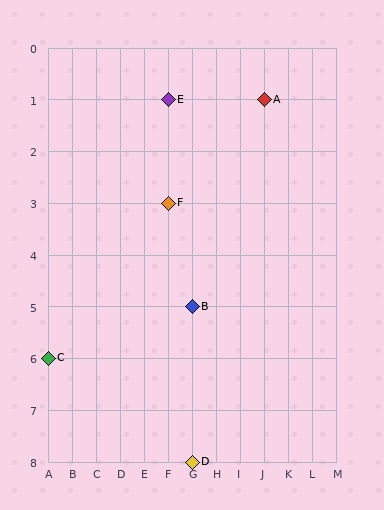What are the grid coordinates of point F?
Point F is at grid coordinates (F, 3).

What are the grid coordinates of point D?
Point D is at grid coordinates (G, 8).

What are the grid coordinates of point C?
Point C is at grid coordinates (A, 6).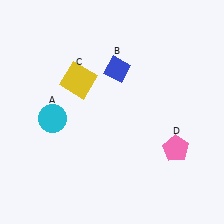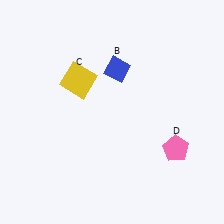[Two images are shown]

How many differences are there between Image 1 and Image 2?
There is 1 difference between the two images.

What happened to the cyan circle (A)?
The cyan circle (A) was removed in Image 2. It was in the bottom-left area of Image 1.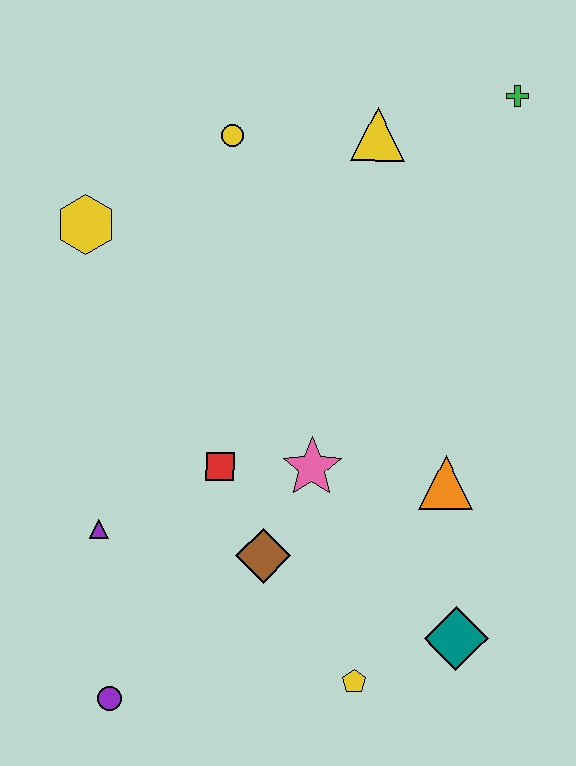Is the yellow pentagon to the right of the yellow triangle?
No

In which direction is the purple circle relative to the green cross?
The purple circle is below the green cross.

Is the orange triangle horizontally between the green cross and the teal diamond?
No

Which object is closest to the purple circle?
The purple triangle is closest to the purple circle.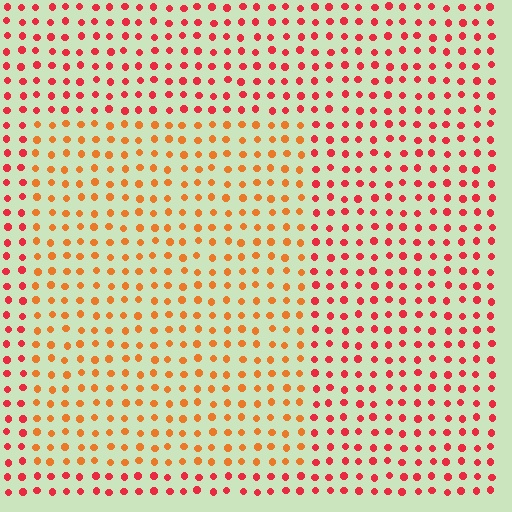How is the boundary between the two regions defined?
The boundary is defined purely by a slight shift in hue (about 32 degrees). Spacing, size, and orientation are identical on both sides.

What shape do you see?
I see a rectangle.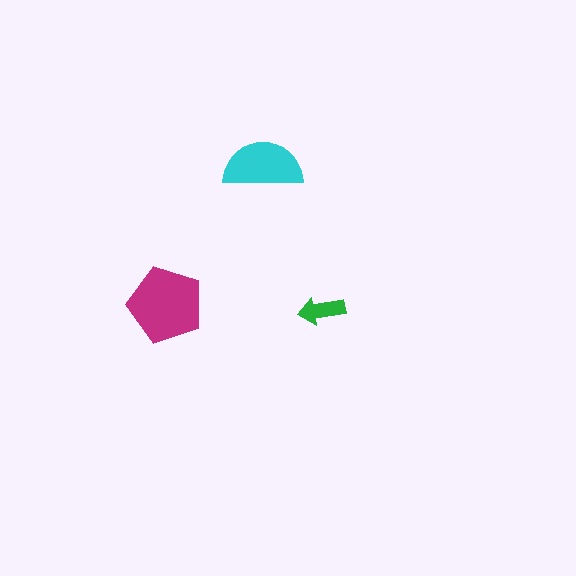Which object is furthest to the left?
The magenta pentagon is leftmost.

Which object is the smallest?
The green arrow.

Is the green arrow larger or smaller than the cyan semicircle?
Smaller.